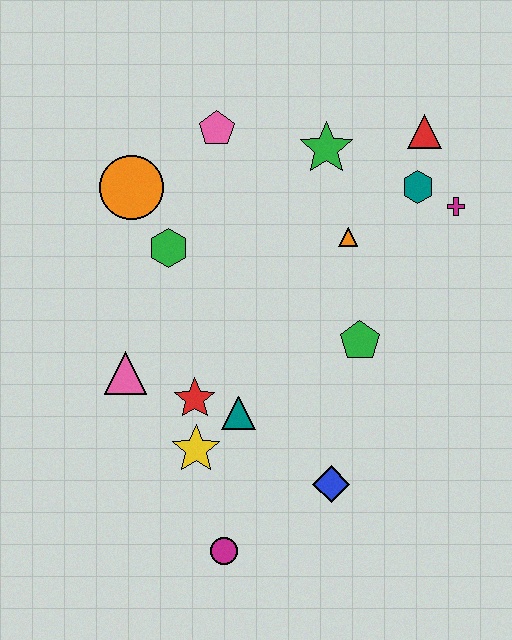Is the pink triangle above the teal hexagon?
No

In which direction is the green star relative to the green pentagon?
The green star is above the green pentagon.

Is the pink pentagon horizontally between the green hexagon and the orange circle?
No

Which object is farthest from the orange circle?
The magenta circle is farthest from the orange circle.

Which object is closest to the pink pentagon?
The orange circle is closest to the pink pentagon.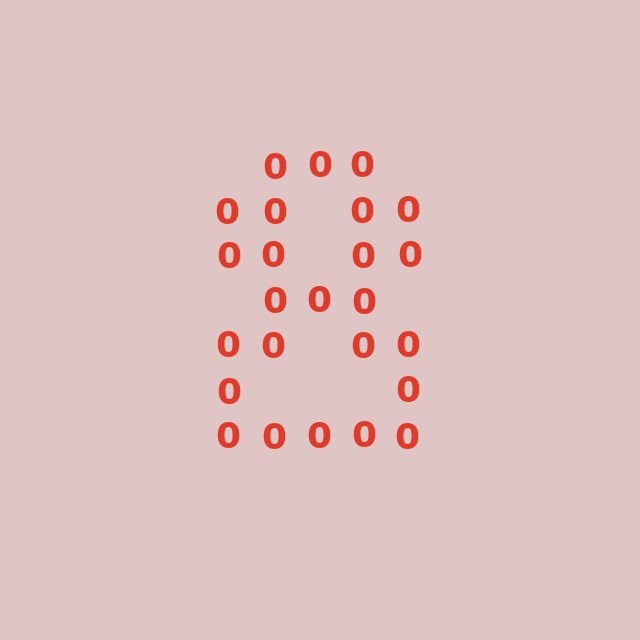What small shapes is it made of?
It is made of small digit 0's.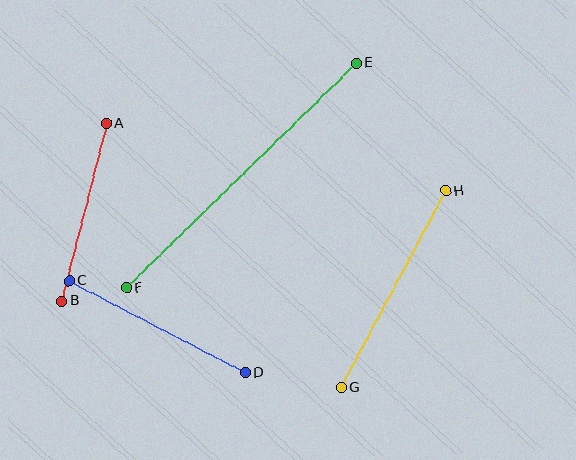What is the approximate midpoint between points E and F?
The midpoint is at approximately (241, 176) pixels.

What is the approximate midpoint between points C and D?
The midpoint is at approximately (157, 327) pixels.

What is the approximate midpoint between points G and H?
The midpoint is at approximately (393, 289) pixels.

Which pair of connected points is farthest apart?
Points E and F are farthest apart.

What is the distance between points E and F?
The distance is approximately 321 pixels.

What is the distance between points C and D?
The distance is approximately 199 pixels.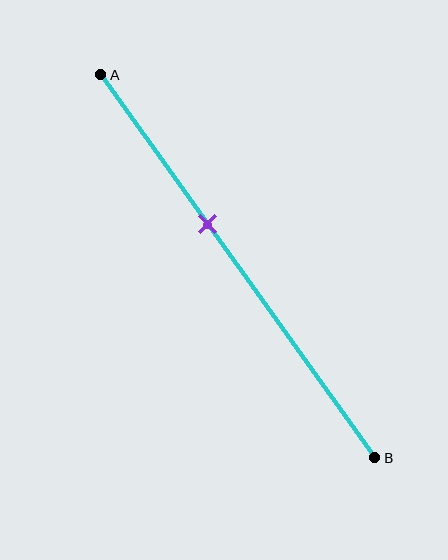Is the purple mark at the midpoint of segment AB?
No, the mark is at about 40% from A, not at the 50% midpoint.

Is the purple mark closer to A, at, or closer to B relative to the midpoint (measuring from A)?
The purple mark is closer to point A than the midpoint of segment AB.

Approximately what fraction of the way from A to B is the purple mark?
The purple mark is approximately 40% of the way from A to B.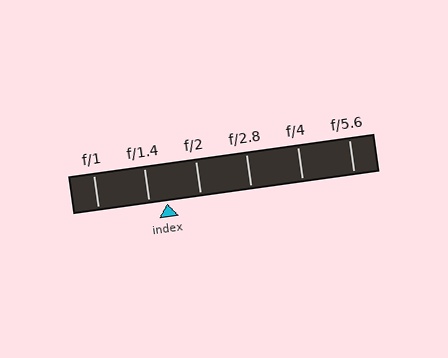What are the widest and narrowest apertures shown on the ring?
The widest aperture shown is f/1 and the narrowest is f/5.6.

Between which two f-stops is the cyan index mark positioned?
The index mark is between f/1.4 and f/2.